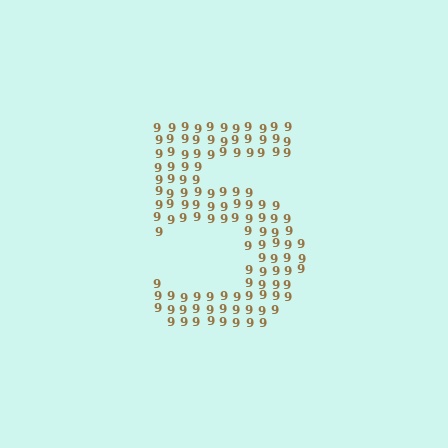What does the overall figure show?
The overall figure shows the digit 5.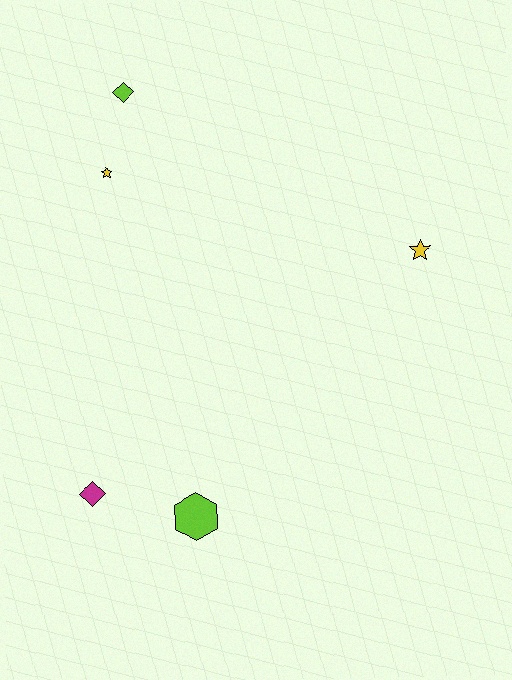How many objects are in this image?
There are 5 objects.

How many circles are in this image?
There are no circles.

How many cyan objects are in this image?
There are no cyan objects.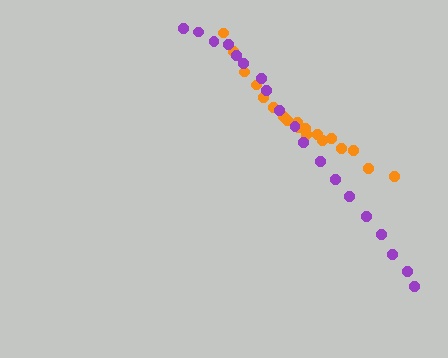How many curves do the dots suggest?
There are 2 distinct paths.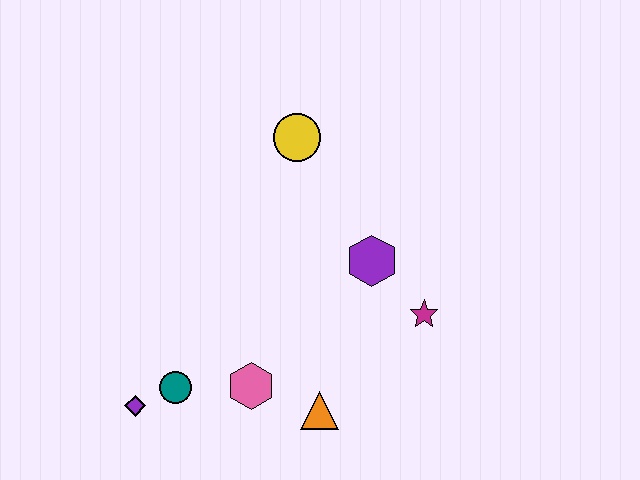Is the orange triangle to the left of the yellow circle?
No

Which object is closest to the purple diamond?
The teal circle is closest to the purple diamond.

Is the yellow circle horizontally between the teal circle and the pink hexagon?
No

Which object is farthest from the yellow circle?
The purple diamond is farthest from the yellow circle.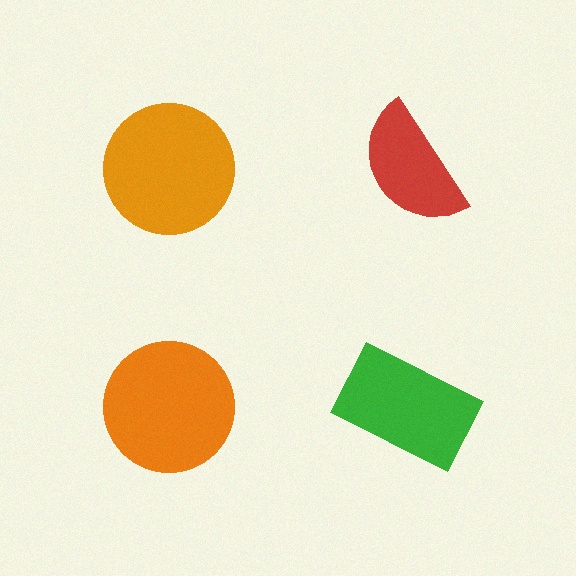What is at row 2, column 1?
An orange circle.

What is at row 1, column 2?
A red semicircle.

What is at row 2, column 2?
A green rectangle.